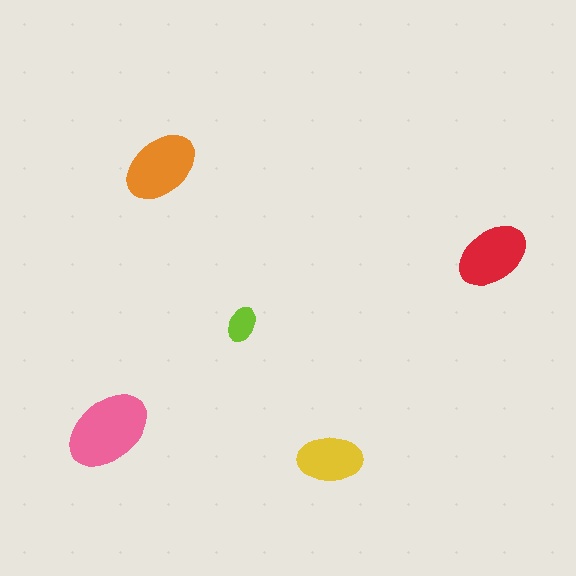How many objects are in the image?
There are 5 objects in the image.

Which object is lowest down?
The yellow ellipse is bottommost.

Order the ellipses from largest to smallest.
the pink one, the orange one, the red one, the yellow one, the lime one.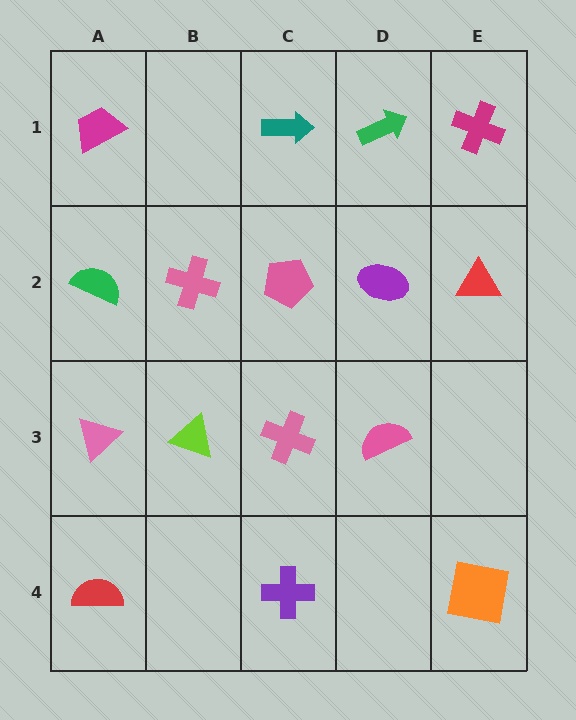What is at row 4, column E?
An orange square.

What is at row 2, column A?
A green semicircle.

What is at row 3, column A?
A pink triangle.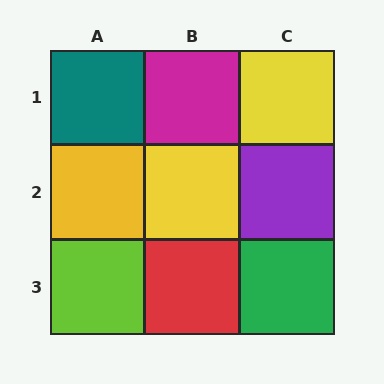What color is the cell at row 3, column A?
Lime.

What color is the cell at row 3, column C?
Green.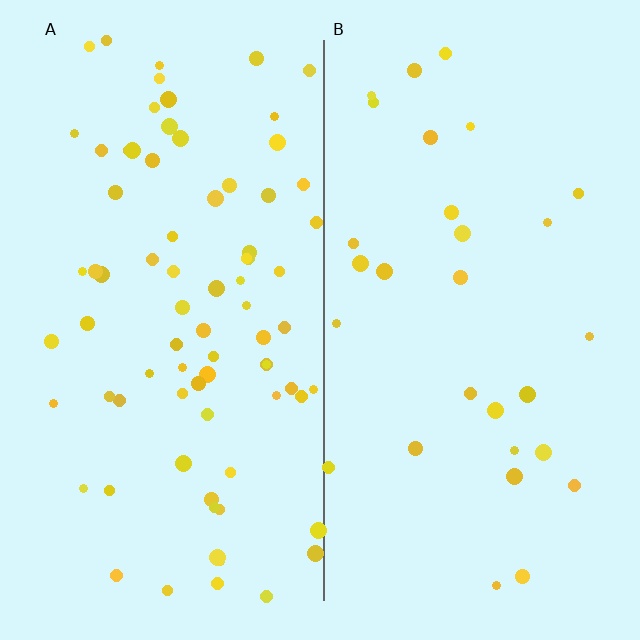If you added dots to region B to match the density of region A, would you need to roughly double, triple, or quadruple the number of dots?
Approximately triple.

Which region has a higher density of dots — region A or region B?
A (the left).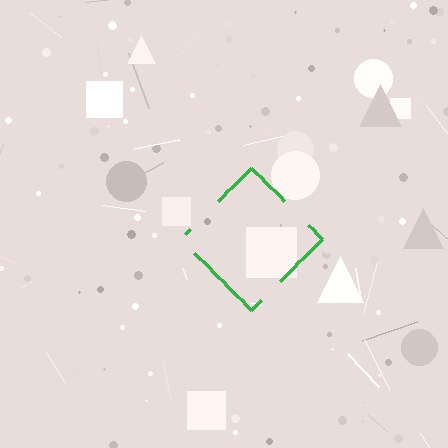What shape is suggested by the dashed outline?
The dashed outline suggests a diamond.